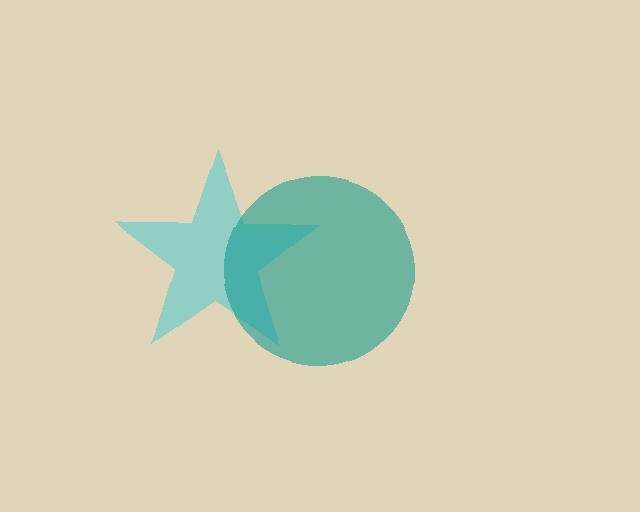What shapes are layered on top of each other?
The layered shapes are: a cyan star, a teal circle.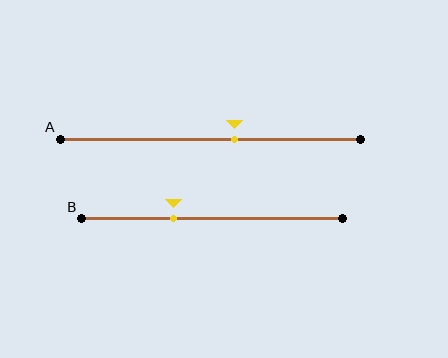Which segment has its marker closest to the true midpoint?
Segment A has its marker closest to the true midpoint.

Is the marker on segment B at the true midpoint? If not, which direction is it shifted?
No, the marker on segment B is shifted to the left by about 15% of the segment length.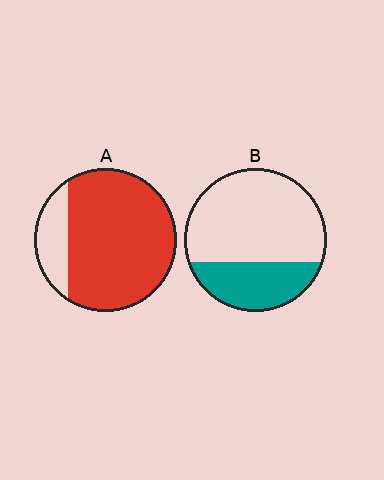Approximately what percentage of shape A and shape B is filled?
A is approximately 80% and B is approximately 30%.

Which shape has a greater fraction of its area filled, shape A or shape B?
Shape A.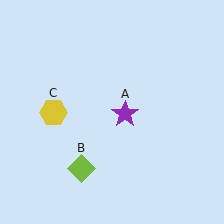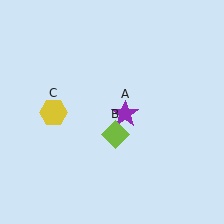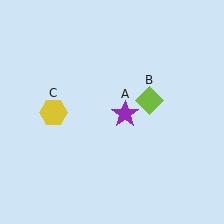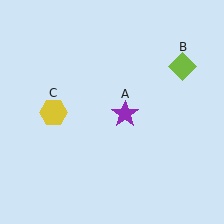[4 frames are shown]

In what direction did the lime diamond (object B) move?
The lime diamond (object B) moved up and to the right.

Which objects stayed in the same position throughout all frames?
Purple star (object A) and yellow hexagon (object C) remained stationary.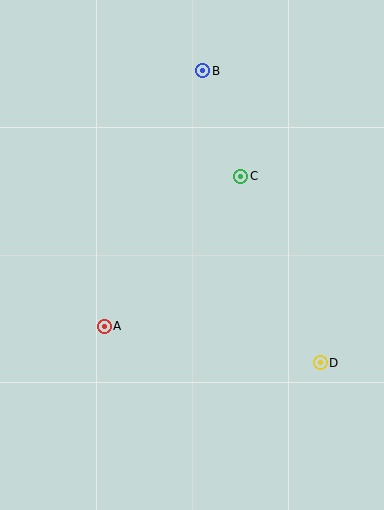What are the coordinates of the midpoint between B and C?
The midpoint between B and C is at (222, 124).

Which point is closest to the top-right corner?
Point B is closest to the top-right corner.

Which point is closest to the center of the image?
Point C at (241, 176) is closest to the center.